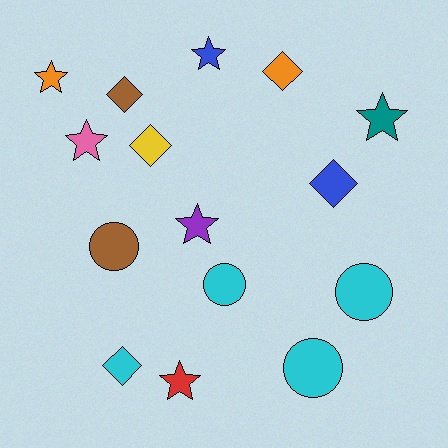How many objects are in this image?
There are 15 objects.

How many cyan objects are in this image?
There are 4 cyan objects.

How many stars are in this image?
There are 6 stars.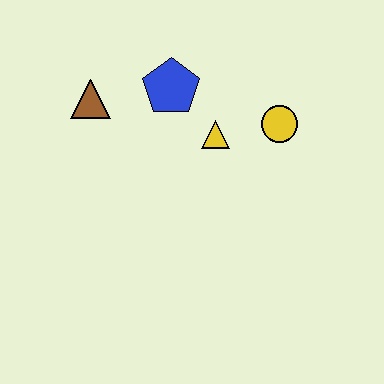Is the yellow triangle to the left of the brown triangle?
No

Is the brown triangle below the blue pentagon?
Yes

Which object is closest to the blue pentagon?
The yellow triangle is closest to the blue pentagon.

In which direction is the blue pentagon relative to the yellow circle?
The blue pentagon is to the left of the yellow circle.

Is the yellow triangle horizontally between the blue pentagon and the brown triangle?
No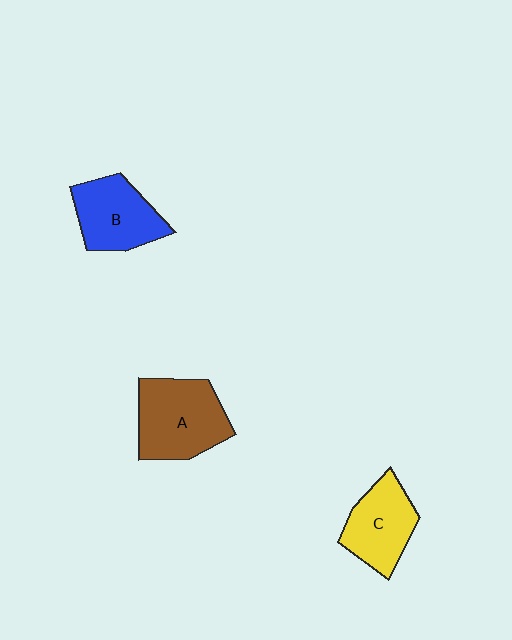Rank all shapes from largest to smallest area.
From largest to smallest: A (brown), B (blue), C (yellow).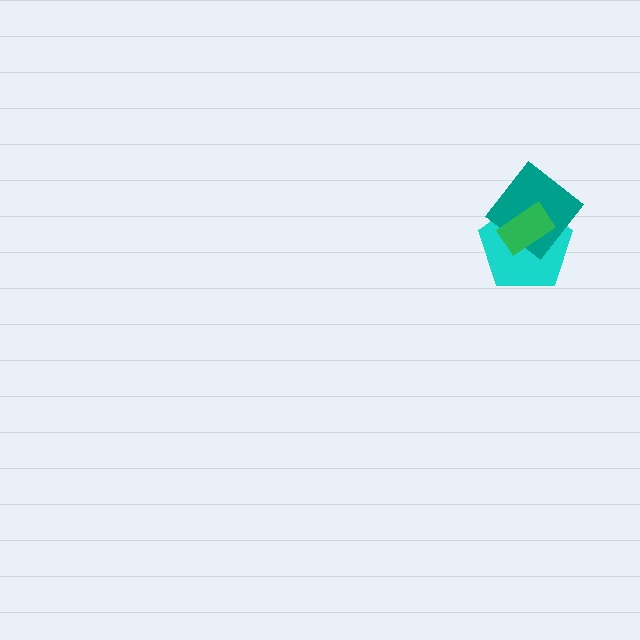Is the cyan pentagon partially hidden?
Yes, it is partially covered by another shape.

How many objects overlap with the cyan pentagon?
2 objects overlap with the cyan pentagon.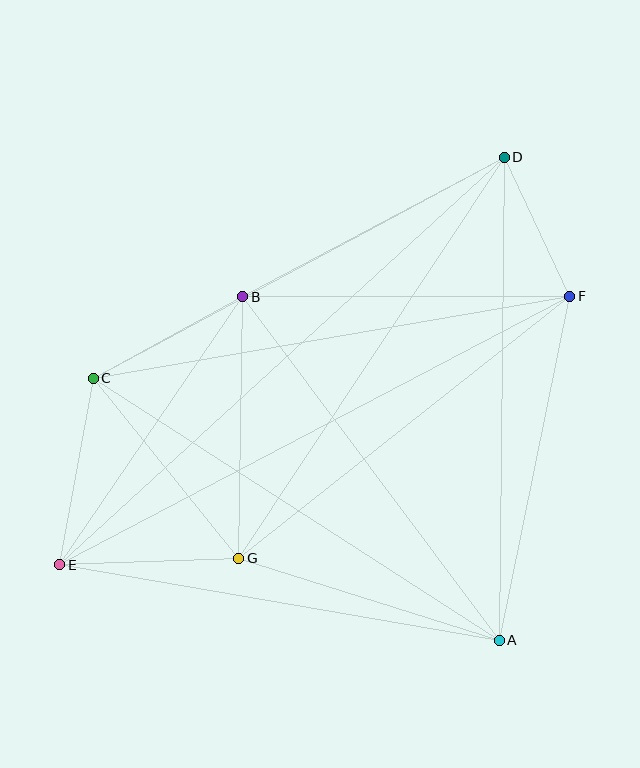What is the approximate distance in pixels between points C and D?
The distance between C and D is approximately 467 pixels.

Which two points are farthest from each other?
Points D and E are farthest from each other.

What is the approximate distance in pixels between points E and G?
The distance between E and G is approximately 179 pixels.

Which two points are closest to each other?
Points D and F are closest to each other.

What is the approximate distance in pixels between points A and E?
The distance between A and E is approximately 446 pixels.